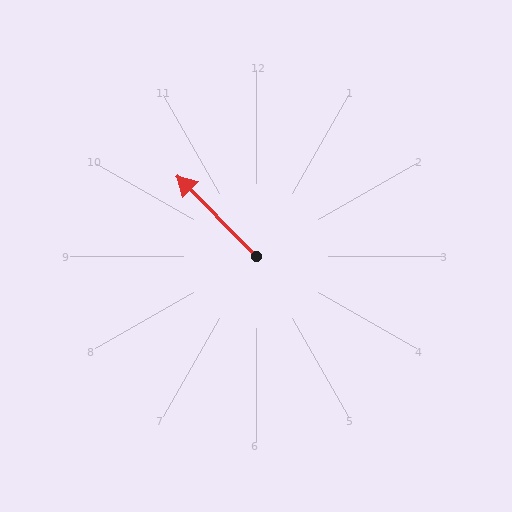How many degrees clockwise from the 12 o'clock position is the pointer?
Approximately 315 degrees.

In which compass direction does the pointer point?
Northwest.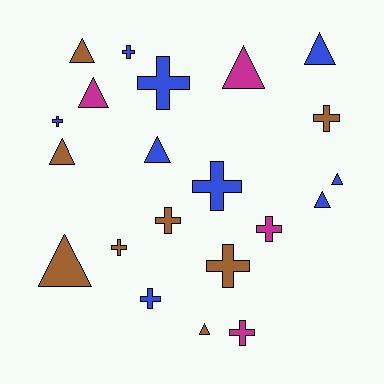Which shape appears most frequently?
Cross, with 11 objects.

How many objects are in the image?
There are 21 objects.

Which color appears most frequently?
Blue, with 9 objects.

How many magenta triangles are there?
There are 2 magenta triangles.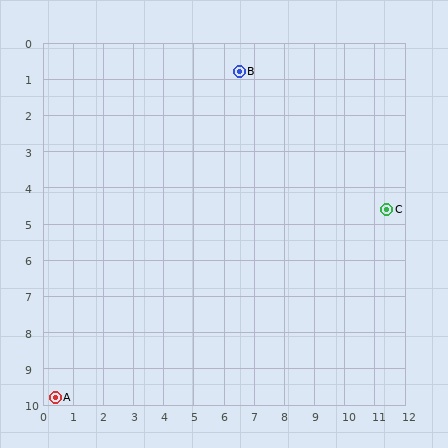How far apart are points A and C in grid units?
Points A and C are about 12.2 grid units apart.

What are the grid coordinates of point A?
Point A is at approximately (0.4, 9.8).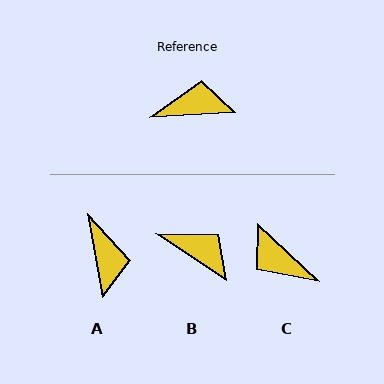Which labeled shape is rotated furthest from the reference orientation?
C, about 134 degrees away.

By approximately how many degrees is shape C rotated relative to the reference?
Approximately 134 degrees counter-clockwise.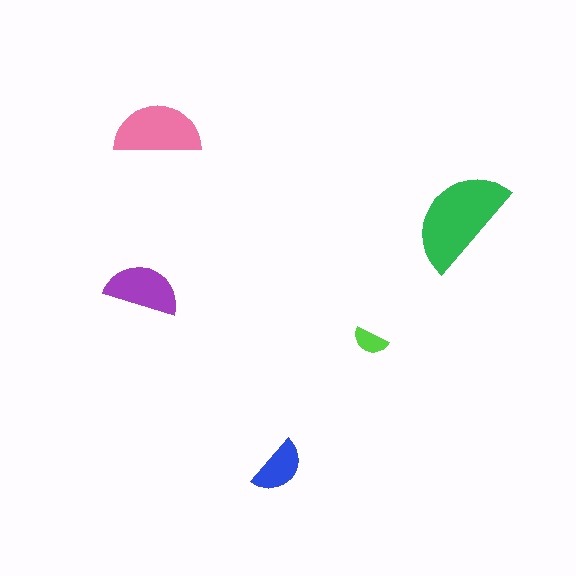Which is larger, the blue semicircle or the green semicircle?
The green one.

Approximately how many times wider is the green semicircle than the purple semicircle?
About 1.5 times wider.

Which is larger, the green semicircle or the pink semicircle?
The green one.